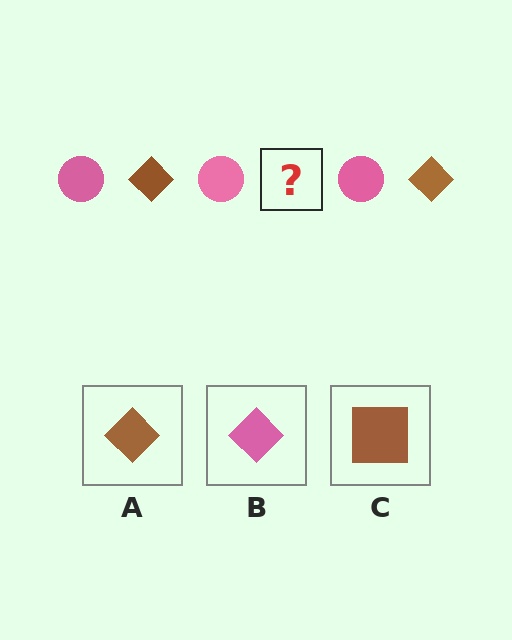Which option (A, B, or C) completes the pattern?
A.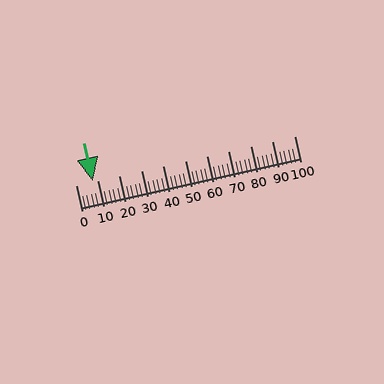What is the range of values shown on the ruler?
The ruler shows values from 0 to 100.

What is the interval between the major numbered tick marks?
The major tick marks are spaced 10 units apart.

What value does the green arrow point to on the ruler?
The green arrow points to approximately 8.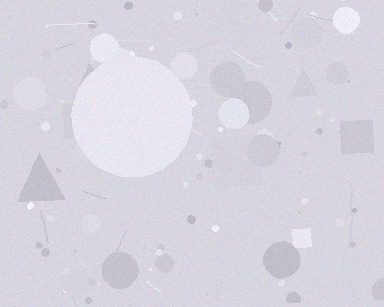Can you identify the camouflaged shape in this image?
The camouflaged shape is a circle.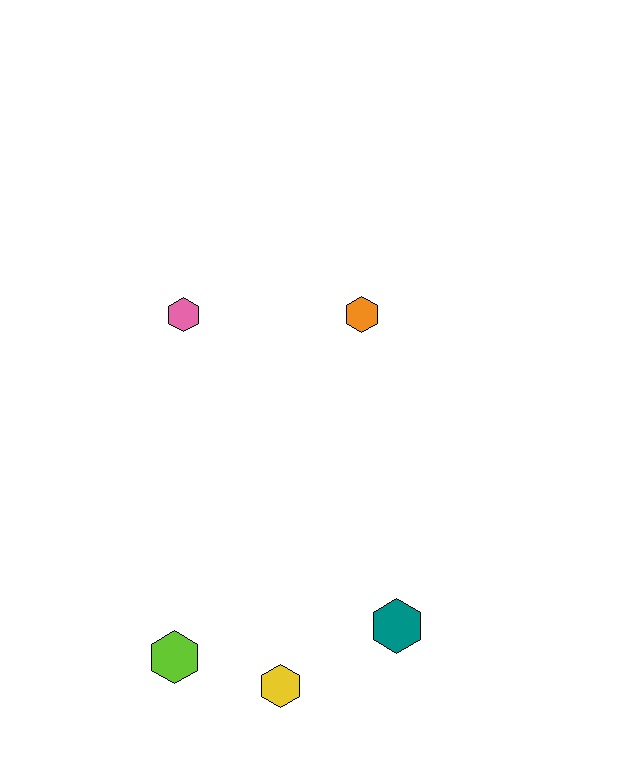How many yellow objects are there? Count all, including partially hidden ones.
There is 1 yellow object.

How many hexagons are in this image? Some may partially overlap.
There are 5 hexagons.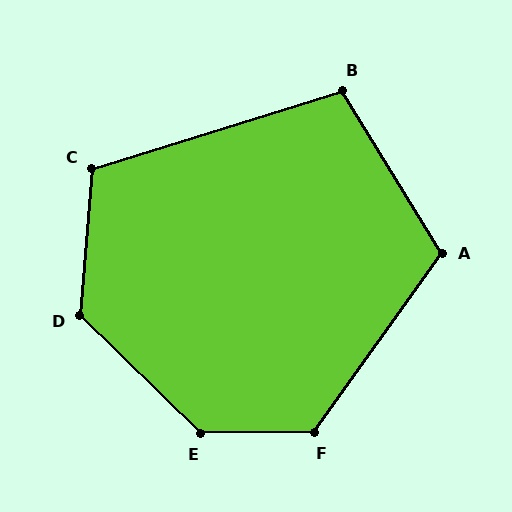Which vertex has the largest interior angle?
E, at approximately 135 degrees.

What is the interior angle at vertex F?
Approximately 126 degrees (obtuse).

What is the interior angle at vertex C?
Approximately 112 degrees (obtuse).